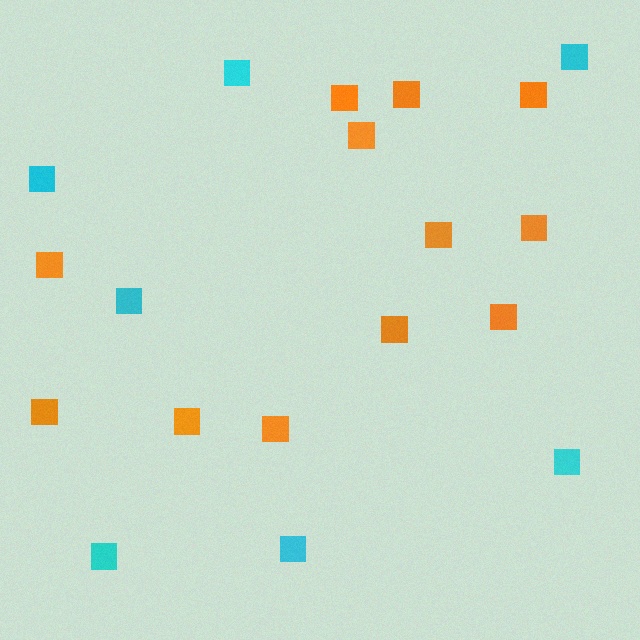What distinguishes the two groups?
There are 2 groups: one group of cyan squares (7) and one group of orange squares (12).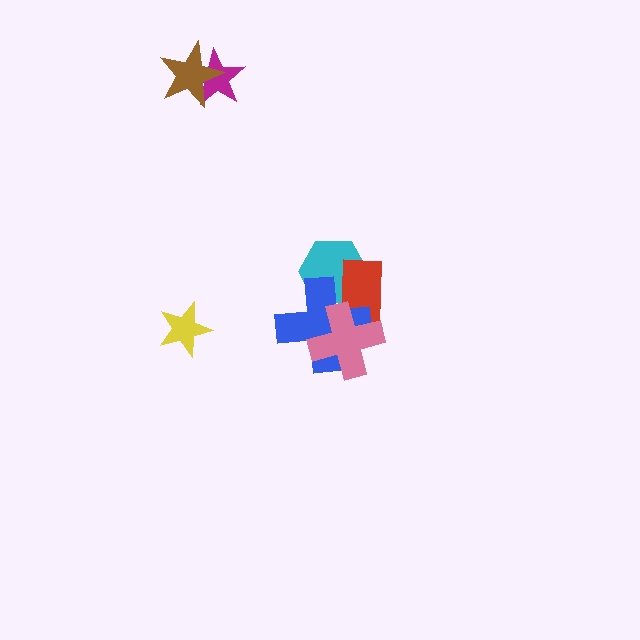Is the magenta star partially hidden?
Yes, it is partially covered by another shape.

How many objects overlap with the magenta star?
1 object overlaps with the magenta star.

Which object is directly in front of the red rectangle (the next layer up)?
The blue cross is directly in front of the red rectangle.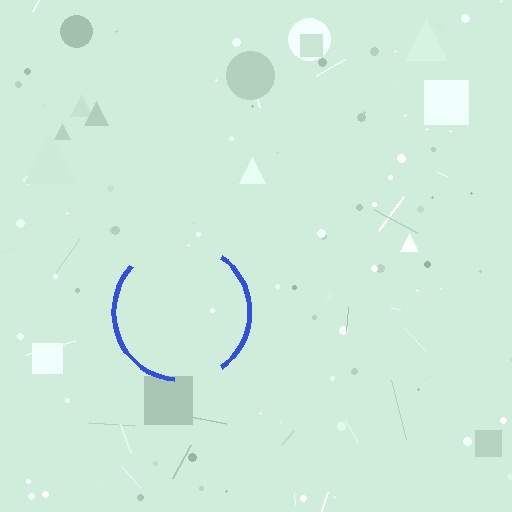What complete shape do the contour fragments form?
The contour fragments form a circle.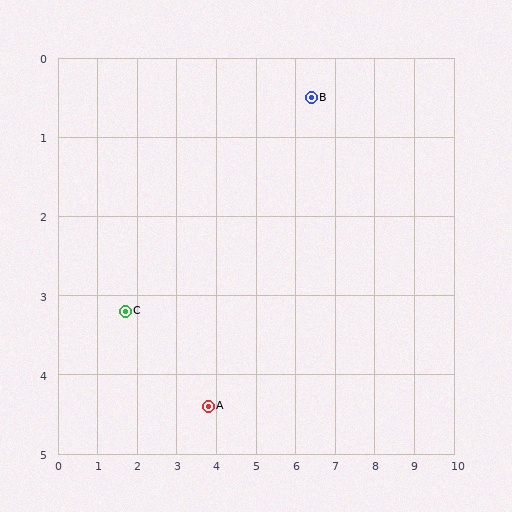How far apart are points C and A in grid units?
Points C and A are about 2.4 grid units apart.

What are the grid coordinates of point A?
Point A is at approximately (3.8, 4.4).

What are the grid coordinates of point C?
Point C is at approximately (1.7, 3.2).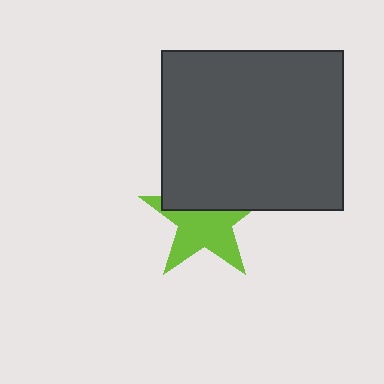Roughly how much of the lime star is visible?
About half of it is visible (roughly 59%).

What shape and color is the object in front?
The object in front is a dark gray rectangle.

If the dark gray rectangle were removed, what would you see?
You would see the complete lime star.